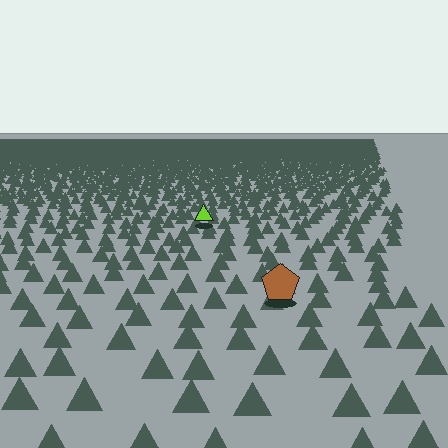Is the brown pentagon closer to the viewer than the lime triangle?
Yes. The brown pentagon is closer — you can tell from the texture gradient: the ground texture is coarser near it.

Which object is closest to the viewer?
The brown pentagon is closest. The texture marks near it are larger and more spread out.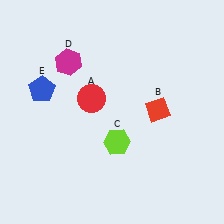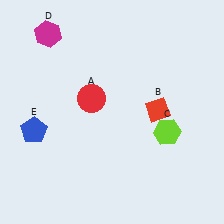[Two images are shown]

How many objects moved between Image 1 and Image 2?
3 objects moved between the two images.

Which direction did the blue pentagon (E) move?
The blue pentagon (E) moved down.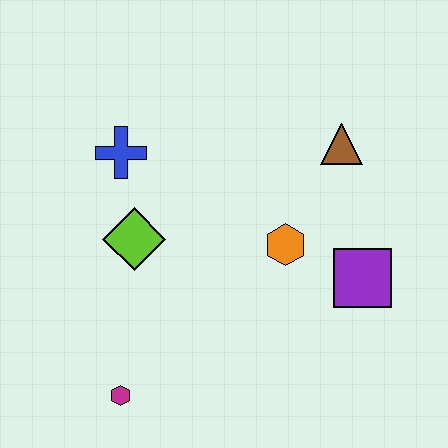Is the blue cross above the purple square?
Yes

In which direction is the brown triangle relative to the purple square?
The brown triangle is above the purple square.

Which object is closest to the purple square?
The orange hexagon is closest to the purple square.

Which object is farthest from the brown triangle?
The magenta hexagon is farthest from the brown triangle.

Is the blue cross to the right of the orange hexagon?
No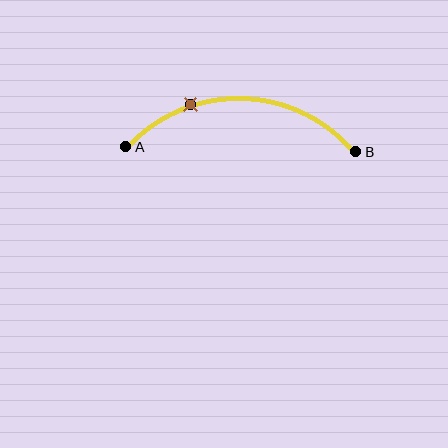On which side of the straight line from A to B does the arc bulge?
The arc bulges above the straight line connecting A and B.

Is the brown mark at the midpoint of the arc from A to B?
No. The brown mark lies on the arc but is closer to endpoint A. The arc midpoint would be at the point on the curve equidistant along the arc from both A and B.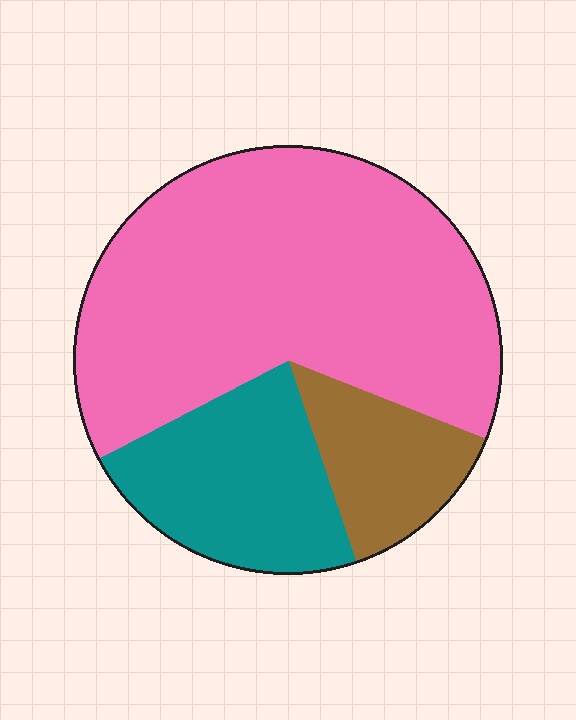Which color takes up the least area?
Brown, at roughly 15%.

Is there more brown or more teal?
Teal.